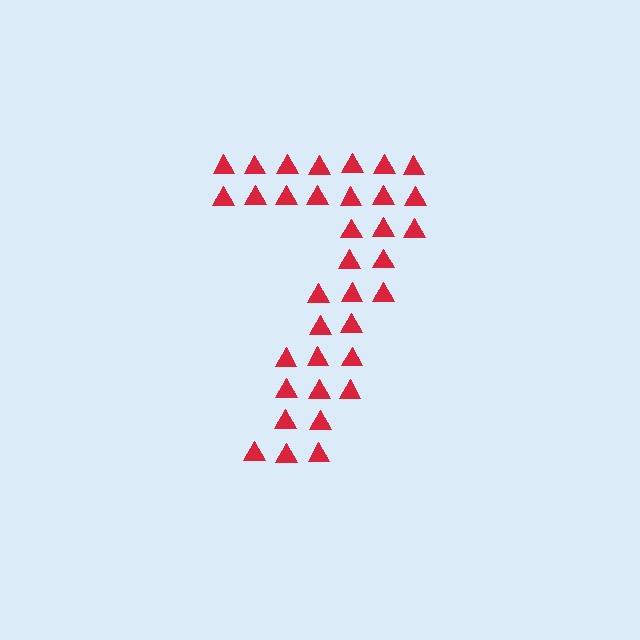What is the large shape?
The large shape is the digit 7.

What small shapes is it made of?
It is made of small triangles.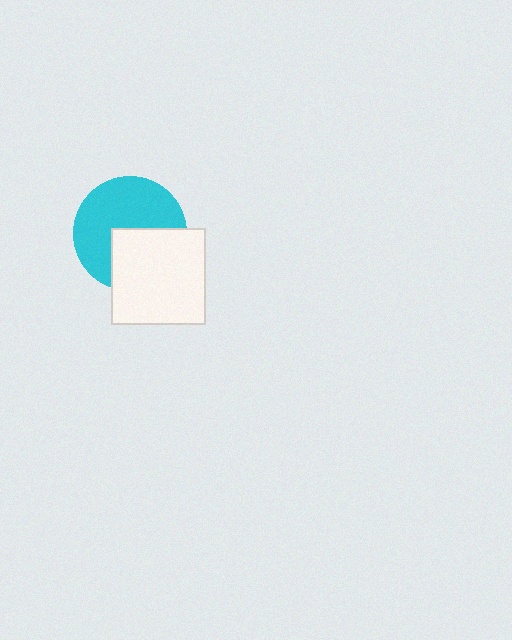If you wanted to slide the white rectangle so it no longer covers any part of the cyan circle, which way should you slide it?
Slide it toward the lower-right — that is the most direct way to separate the two shapes.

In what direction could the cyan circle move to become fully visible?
The cyan circle could move toward the upper-left. That would shift it out from behind the white rectangle entirely.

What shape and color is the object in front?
The object in front is a white rectangle.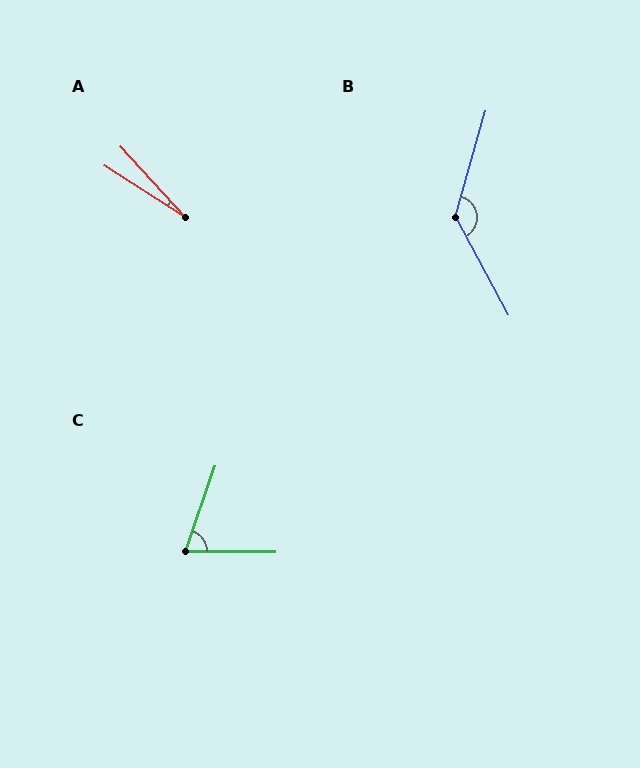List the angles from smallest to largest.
A (15°), C (71°), B (135°).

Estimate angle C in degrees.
Approximately 71 degrees.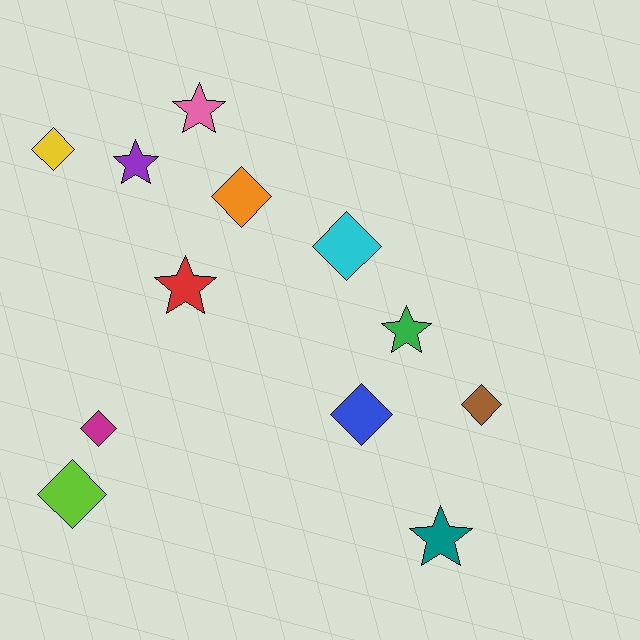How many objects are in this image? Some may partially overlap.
There are 12 objects.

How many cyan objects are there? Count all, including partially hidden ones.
There is 1 cyan object.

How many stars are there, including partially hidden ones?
There are 5 stars.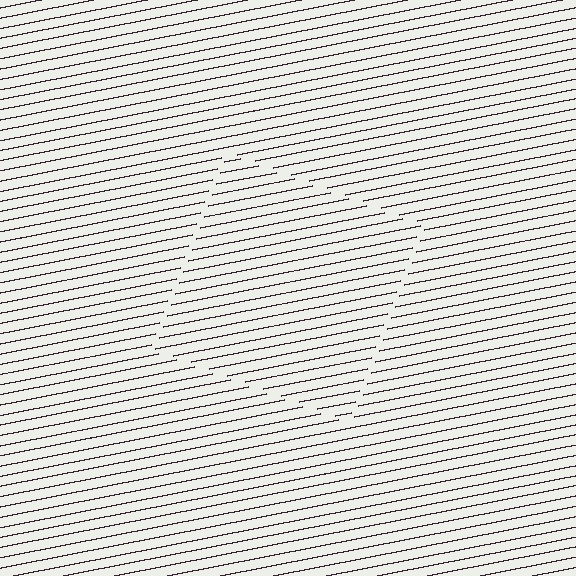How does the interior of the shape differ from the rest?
The interior of the shape contains the same grating, shifted by half a period — the contour is defined by the phase discontinuity where line-ends from the inner and outer gratings abut.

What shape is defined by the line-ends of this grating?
An illusory square. The interior of the shape contains the same grating, shifted by half a period — the contour is defined by the phase discontinuity where line-ends from the inner and outer gratings abut.